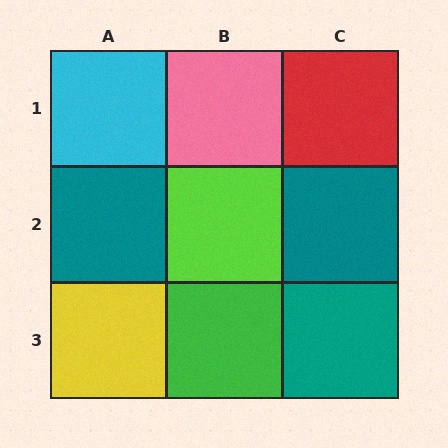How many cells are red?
1 cell is red.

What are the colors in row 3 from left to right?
Yellow, green, teal.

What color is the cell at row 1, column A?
Cyan.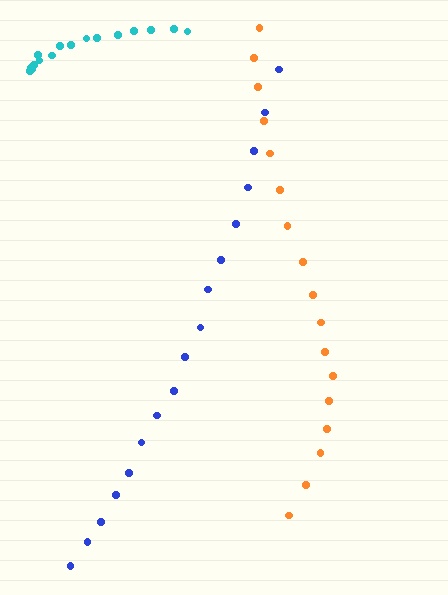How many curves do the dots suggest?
There are 3 distinct paths.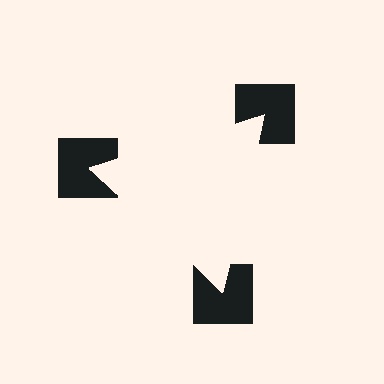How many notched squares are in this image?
There are 3 — one at each vertex of the illusory triangle.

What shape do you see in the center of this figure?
An illusory triangle — its edges are inferred from the aligned wedge cuts in the notched squares, not physically drawn.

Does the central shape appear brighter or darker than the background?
It typically appears slightly brighter than the background, even though no actual brightness change is drawn.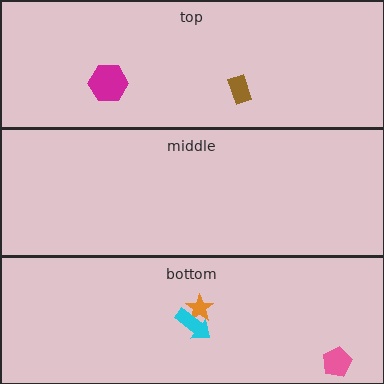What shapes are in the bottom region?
The orange star, the pink pentagon, the cyan arrow.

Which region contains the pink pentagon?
The bottom region.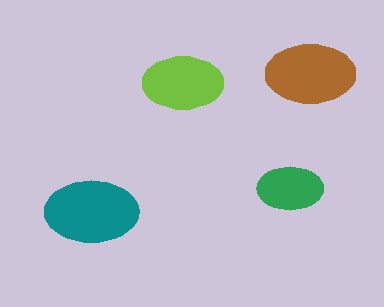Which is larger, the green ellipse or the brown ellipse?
The brown one.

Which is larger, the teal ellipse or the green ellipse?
The teal one.